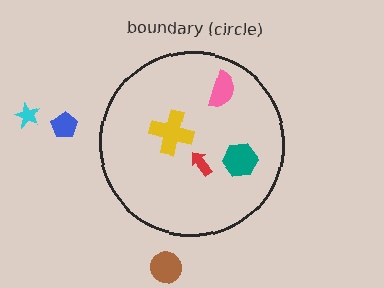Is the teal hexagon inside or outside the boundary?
Inside.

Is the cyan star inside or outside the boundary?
Outside.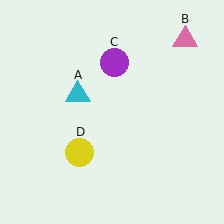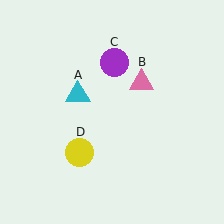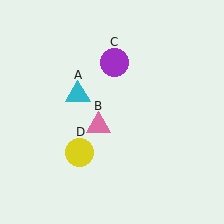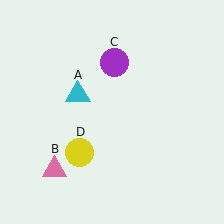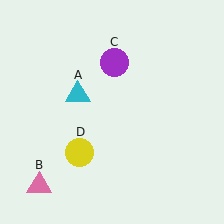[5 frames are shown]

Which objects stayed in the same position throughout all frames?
Cyan triangle (object A) and purple circle (object C) and yellow circle (object D) remained stationary.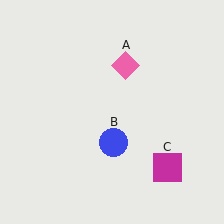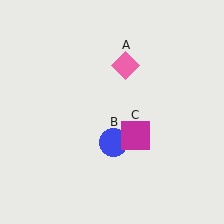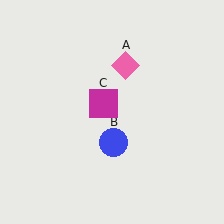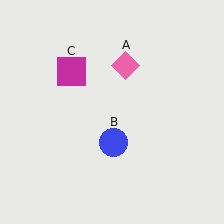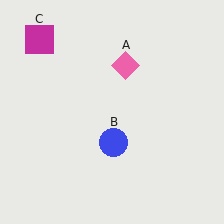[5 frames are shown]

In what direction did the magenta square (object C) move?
The magenta square (object C) moved up and to the left.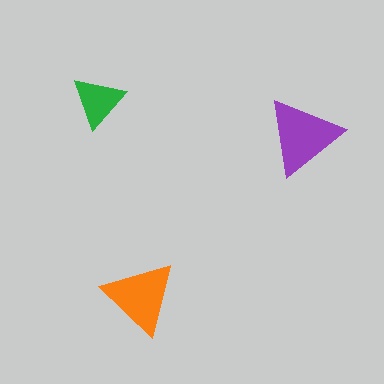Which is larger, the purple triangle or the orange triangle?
The purple one.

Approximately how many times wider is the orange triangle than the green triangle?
About 1.5 times wider.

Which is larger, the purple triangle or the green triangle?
The purple one.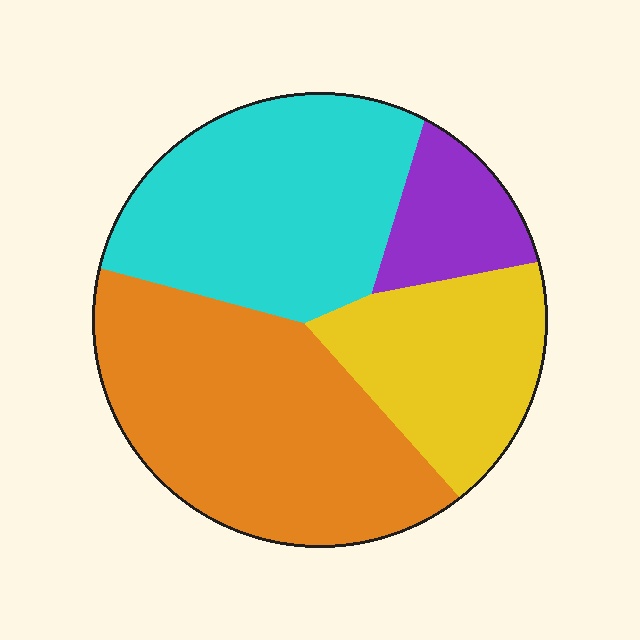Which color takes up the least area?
Purple, at roughly 10%.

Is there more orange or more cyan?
Orange.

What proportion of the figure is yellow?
Yellow takes up about one fifth (1/5) of the figure.